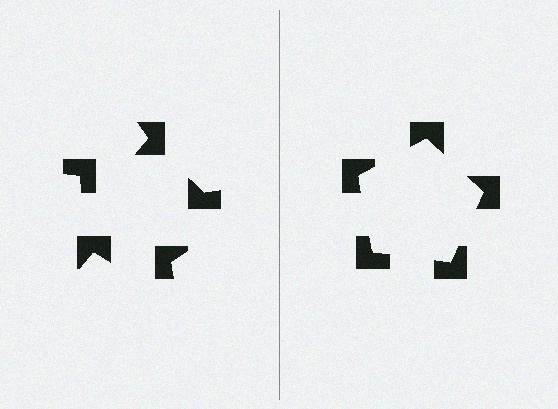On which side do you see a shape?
An illusory pentagon appears on the right side. On the left side the wedge cuts are rotated, so no coherent shape forms.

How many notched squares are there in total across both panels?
10 — 5 on each side.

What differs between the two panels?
The notched squares are positioned identically on both sides; only the wedge orientations differ. On the right they align to a pentagon; on the left they are misaligned.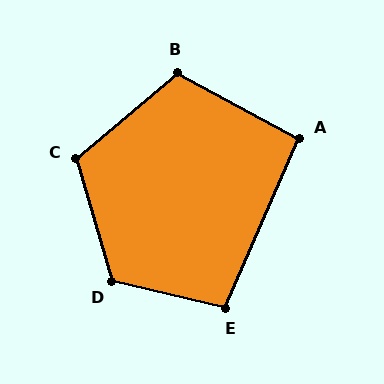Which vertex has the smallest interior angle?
A, at approximately 95 degrees.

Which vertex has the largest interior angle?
D, at approximately 119 degrees.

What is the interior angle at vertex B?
Approximately 111 degrees (obtuse).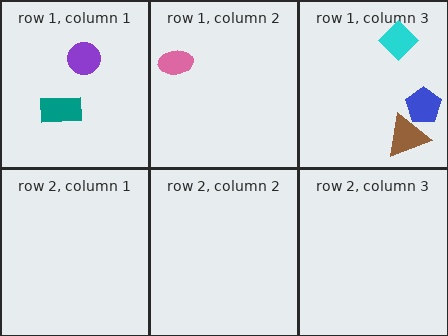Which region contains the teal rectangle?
The row 1, column 1 region.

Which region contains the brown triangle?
The row 1, column 3 region.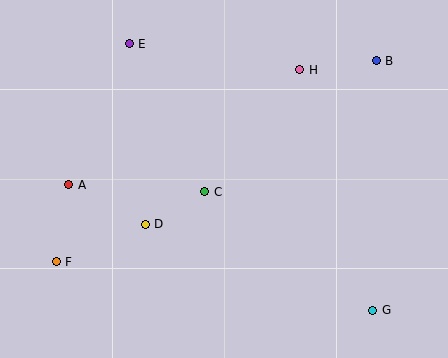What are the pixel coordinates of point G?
Point G is at (373, 310).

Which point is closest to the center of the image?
Point C at (205, 192) is closest to the center.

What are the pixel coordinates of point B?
Point B is at (376, 61).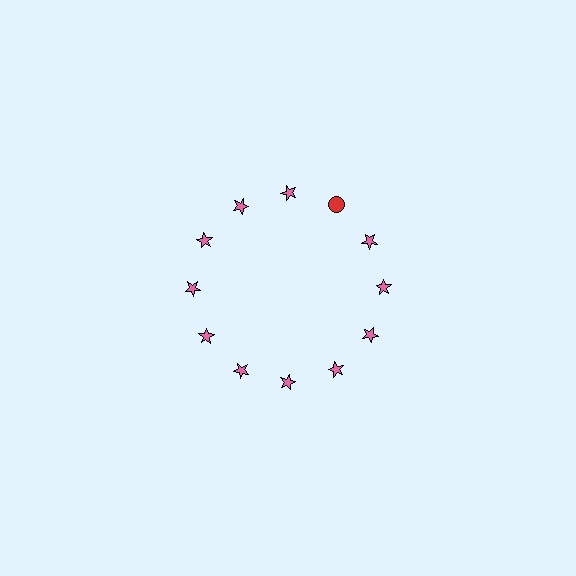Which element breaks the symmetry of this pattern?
The red circle at roughly the 1 o'clock position breaks the symmetry. All other shapes are pink stars.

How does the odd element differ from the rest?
It differs in both color (red instead of pink) and shape (circle instead of star).